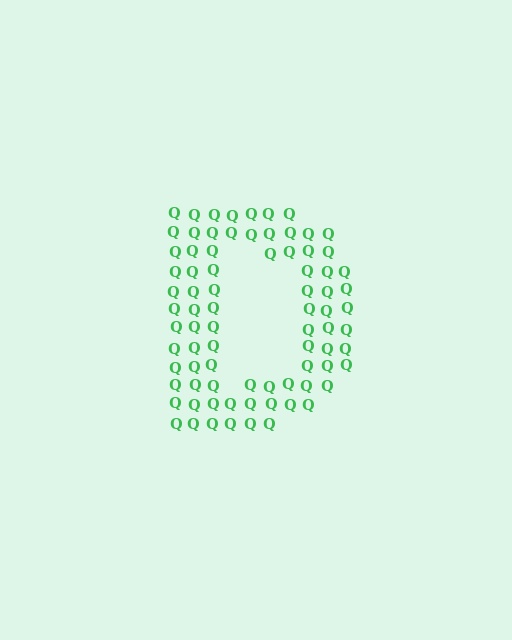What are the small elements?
The small elements are letter Q's.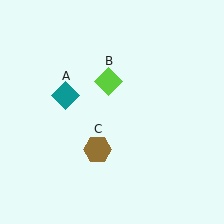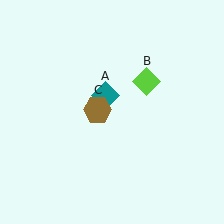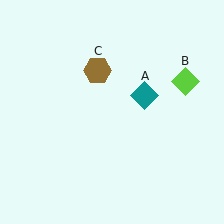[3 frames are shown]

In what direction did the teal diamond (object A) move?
The teal diamond (object A) moved right.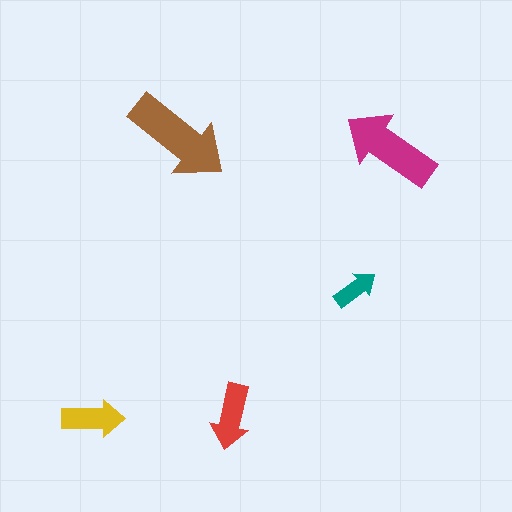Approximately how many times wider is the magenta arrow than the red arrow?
About 1.5 times wider.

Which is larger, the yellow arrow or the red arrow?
The red one.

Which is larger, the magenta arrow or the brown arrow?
The brown one.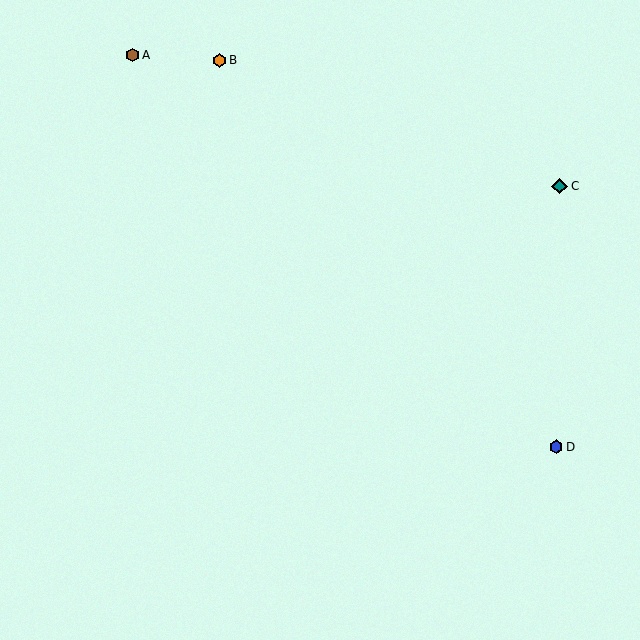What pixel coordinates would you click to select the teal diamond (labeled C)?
Click at (560, 186) to select the teal diamond C.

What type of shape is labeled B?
Shape B is an orange hexagon.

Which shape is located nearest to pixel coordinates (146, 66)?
The brown hexagon (labeled A) at (132, 55) is nearest to that location.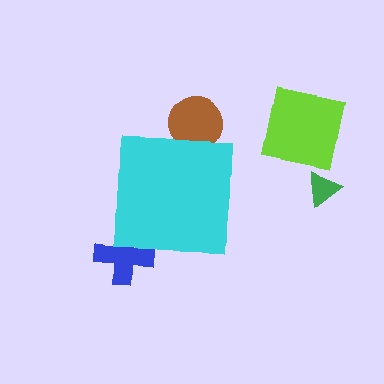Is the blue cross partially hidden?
Yes, the blue cross is partially hidden behind the cyan square.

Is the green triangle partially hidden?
No, the green triangle is fully visible.